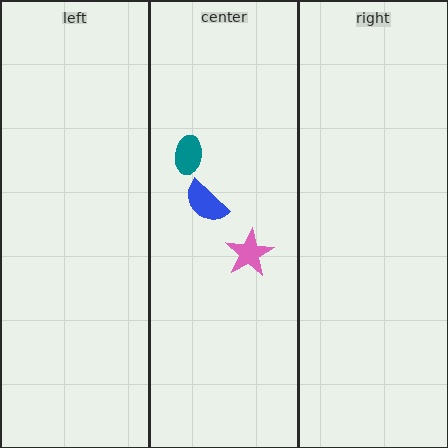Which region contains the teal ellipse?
The center region.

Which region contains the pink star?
The center region.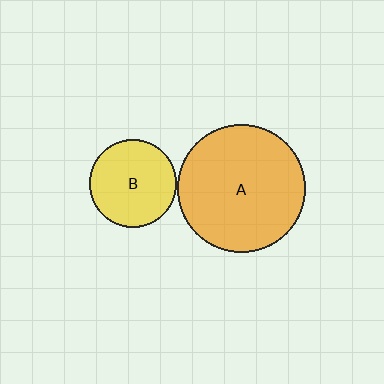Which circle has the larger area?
Circle A (orange).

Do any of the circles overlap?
No, none of the circles overlap.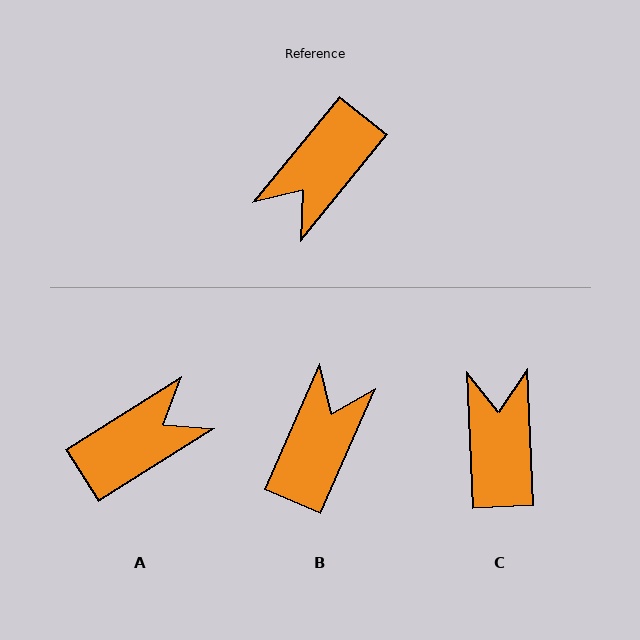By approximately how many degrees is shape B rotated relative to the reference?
Approximately 165 degrees clockwise.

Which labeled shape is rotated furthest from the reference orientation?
B, about 165 degrees away.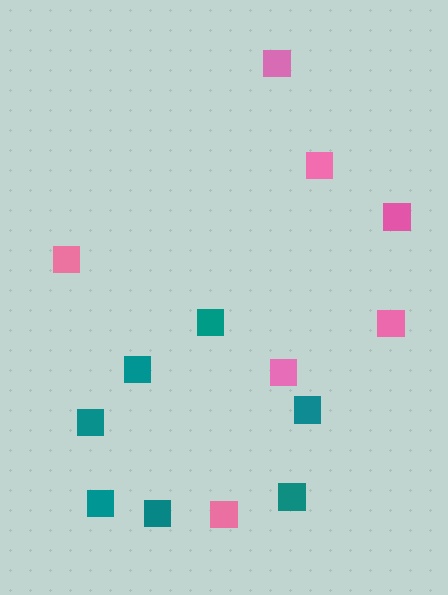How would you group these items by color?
There are 2 groups: one group of pink squares (7) and one group of teal squares (7).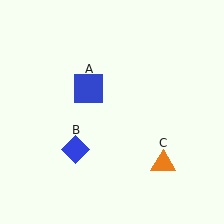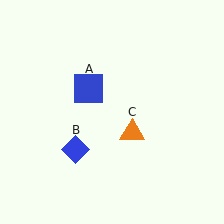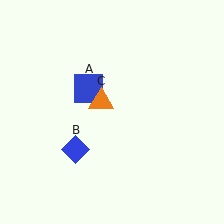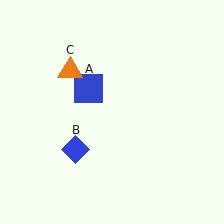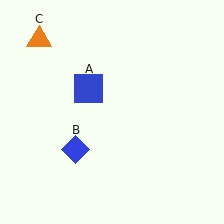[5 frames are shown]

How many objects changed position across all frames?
1 object changed position: orange triangle (object C).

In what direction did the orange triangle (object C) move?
The orange triangle (object C) moved up and to the left.